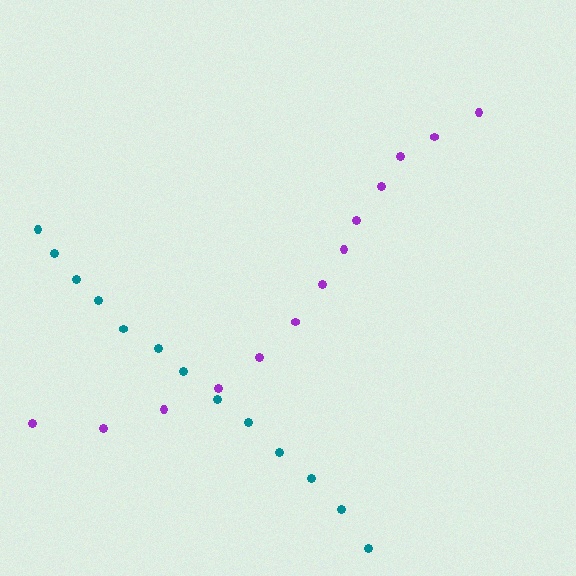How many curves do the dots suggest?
There are 2 distinct paths.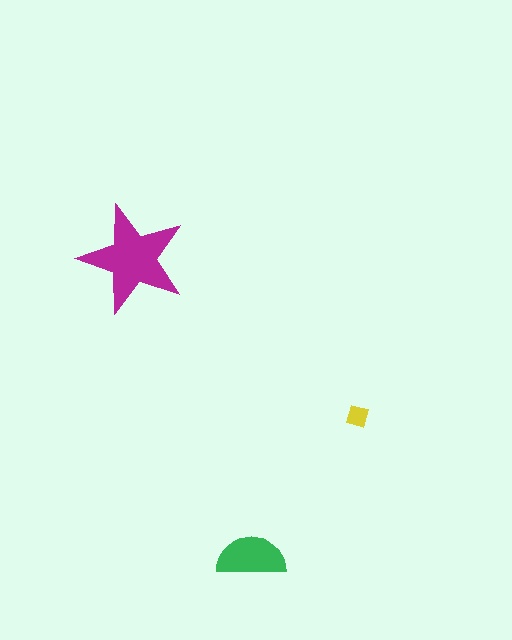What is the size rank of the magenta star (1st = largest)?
1st.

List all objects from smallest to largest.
The yellow diamond, the green semicircle, the magenta star.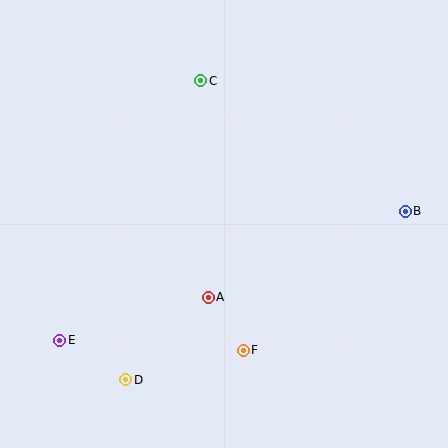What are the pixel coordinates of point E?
Point E is at (60, 340).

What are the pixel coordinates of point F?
Point F is at (243, 350).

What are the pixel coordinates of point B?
Point B is at (405, 211).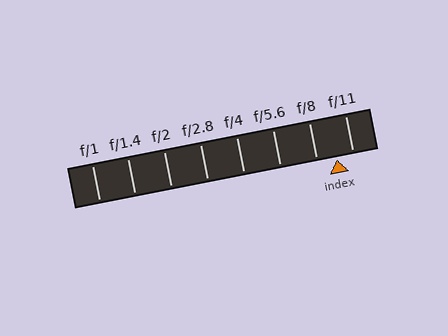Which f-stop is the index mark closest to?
The index mark is closest to f/11.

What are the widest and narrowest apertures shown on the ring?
The widest aperture shown is f/1 and the narrowest is f/11.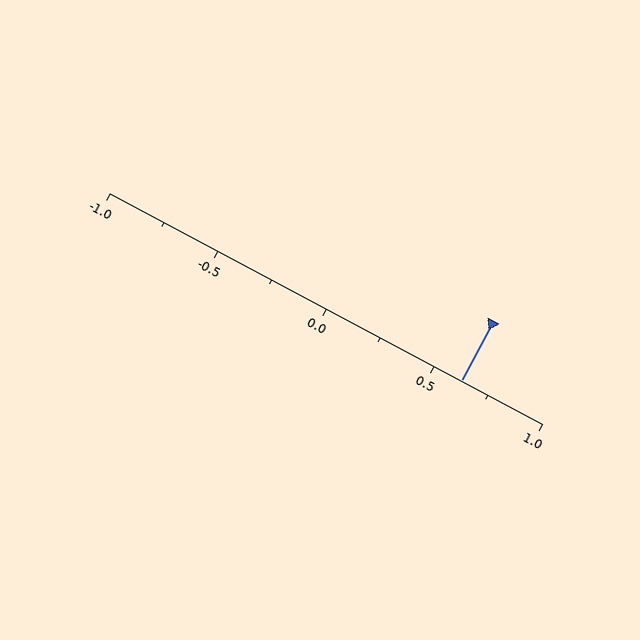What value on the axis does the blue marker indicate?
The marker indicates approximately 0.62.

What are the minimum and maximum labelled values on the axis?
The axis runs from -1.0 to 1.0.